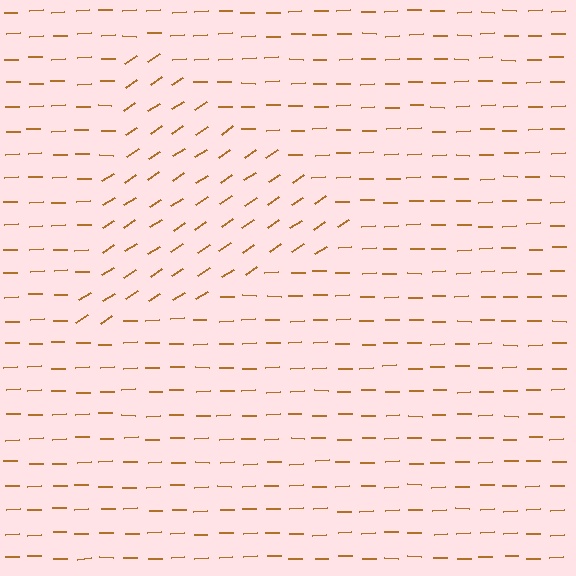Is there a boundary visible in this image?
Yes, there is a texture boundary formed by a change in line orientation.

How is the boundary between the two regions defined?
The boundary is defined purely by a change in line orientation (approximately 32 degrees difference). All lines are the same color and thickness.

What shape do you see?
I see a triangle.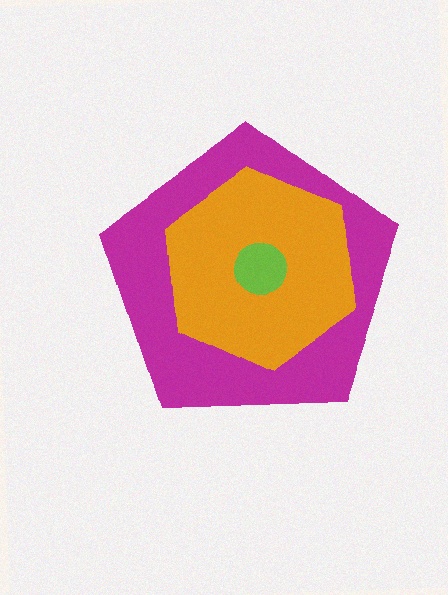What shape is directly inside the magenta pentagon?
The orange hexagon.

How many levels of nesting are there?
3.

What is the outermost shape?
The magenta pentagon.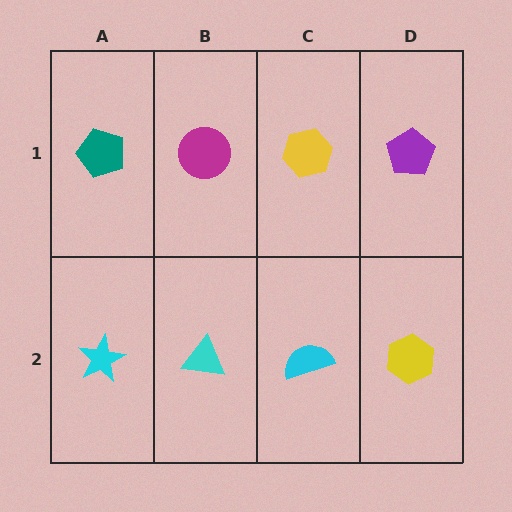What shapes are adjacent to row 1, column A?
A cyan star (row 2, column A), a magenta circle (row 1, column B).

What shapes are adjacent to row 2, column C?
A yellow hexagon (row 1, column C), a cyan triangle (row 2, column B), a yellow hexagon (row 2, column D).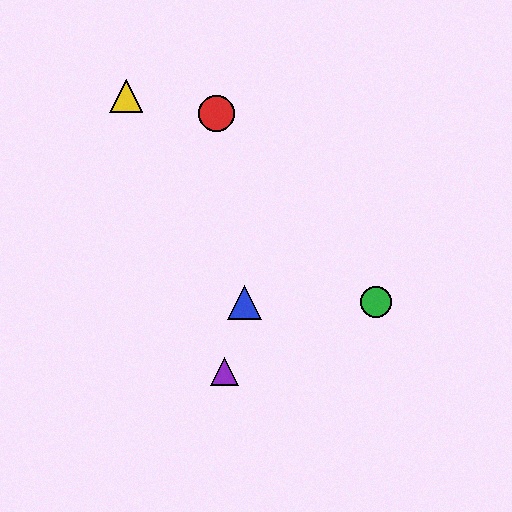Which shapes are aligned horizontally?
The blue triangle, the green circle are aligned horizontally.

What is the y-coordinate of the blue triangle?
The blue triangle is at y≈302.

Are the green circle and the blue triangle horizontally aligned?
Yes, both are at y≈302.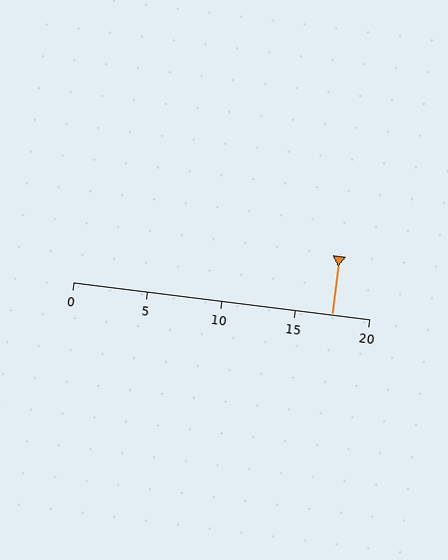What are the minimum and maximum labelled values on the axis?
The axis runs from 0 to 20.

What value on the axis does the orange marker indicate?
The marker indicates approximately 17.5.